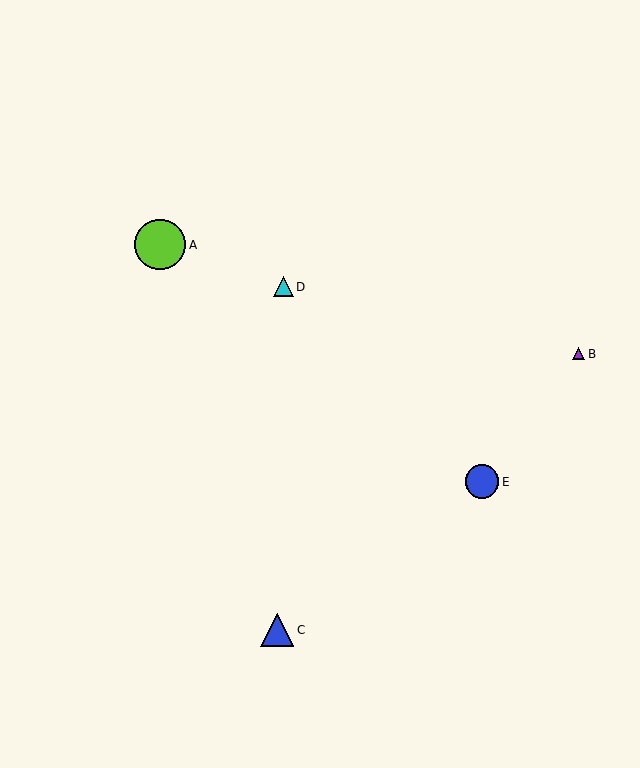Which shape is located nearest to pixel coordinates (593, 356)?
The purple triangle (labeled B) at (579, 354) is nearest to that location.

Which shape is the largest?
The lime circle (labeled A) is the largest.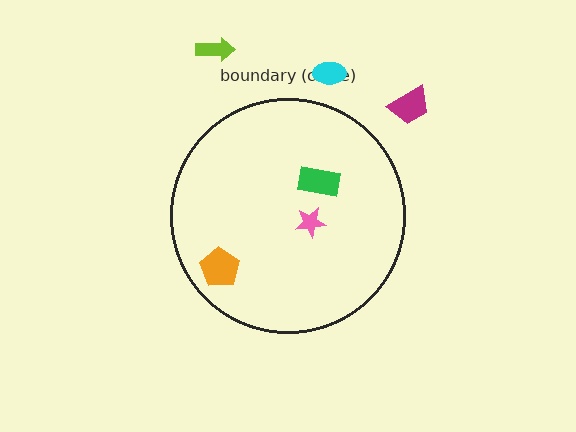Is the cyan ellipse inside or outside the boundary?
Outside.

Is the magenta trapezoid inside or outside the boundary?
Outside.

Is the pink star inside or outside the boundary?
Inside.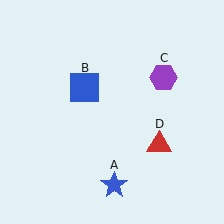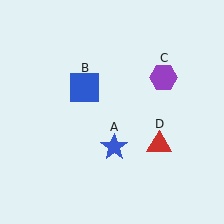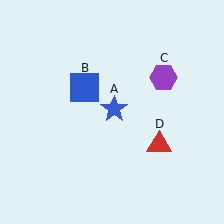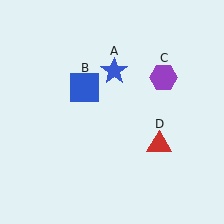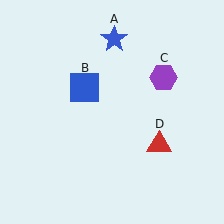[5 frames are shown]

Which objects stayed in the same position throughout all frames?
Blue square (object B) and purple hexagon (object C) and red triangle (object D) remained stationary.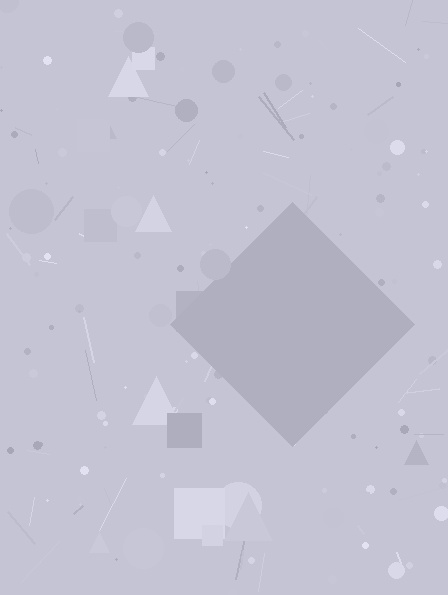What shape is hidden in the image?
A diamond is hidden in the image.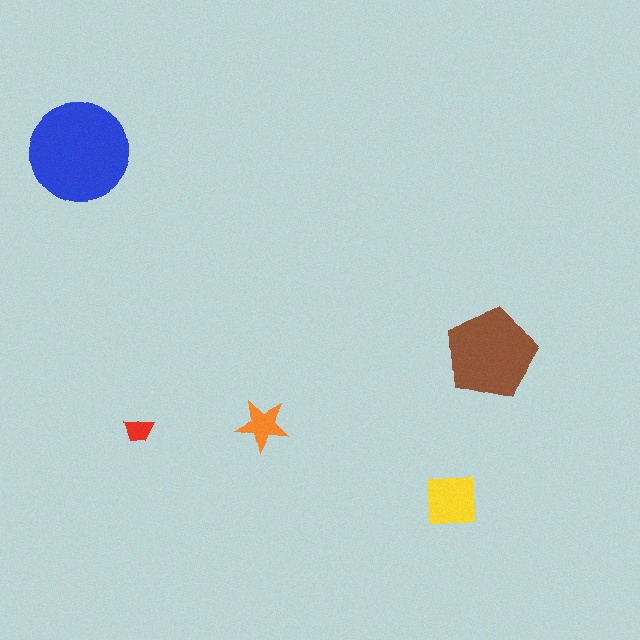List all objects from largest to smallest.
The blue circle, the brown pentagon, the yellow square, the orange star, the red trapezoid.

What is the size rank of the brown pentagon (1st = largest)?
2nd.